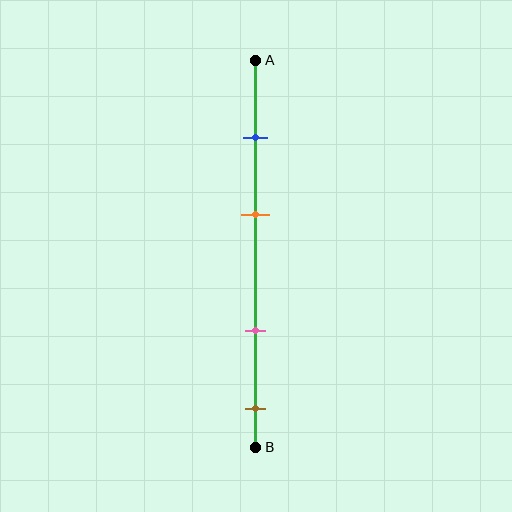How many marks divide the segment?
There are 4 marks dividing the segment.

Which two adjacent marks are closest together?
The blue and orange marks are the closest adjacent pair.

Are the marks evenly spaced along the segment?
No, the marks are not evenly spaced.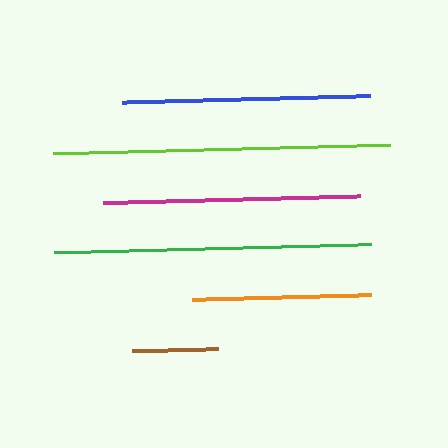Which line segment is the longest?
The lime line is the longest at approximately 336 pixels.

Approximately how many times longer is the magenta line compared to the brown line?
The magenta line is approximately 3.0 times the length of the brown line.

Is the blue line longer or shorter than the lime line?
The lime line is longer than the blue line.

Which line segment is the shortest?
The brown line is the shortest at approximately 86 pixels.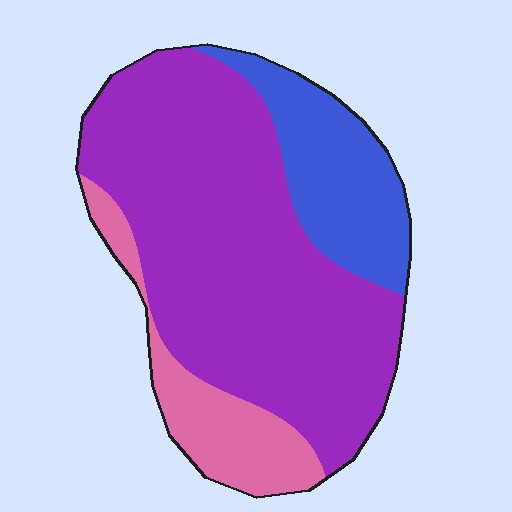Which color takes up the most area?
Purple, at roughly 65%.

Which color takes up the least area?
Pink, at roughly 15%.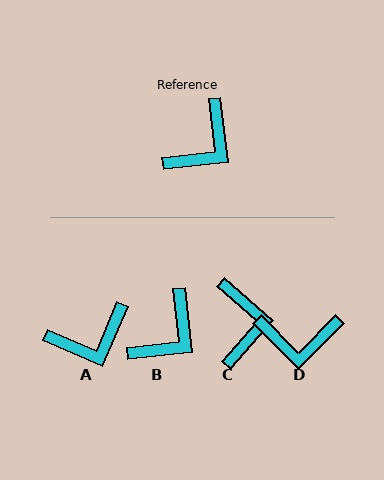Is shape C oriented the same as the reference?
No, it is off by about 43 degrees.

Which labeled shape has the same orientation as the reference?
B.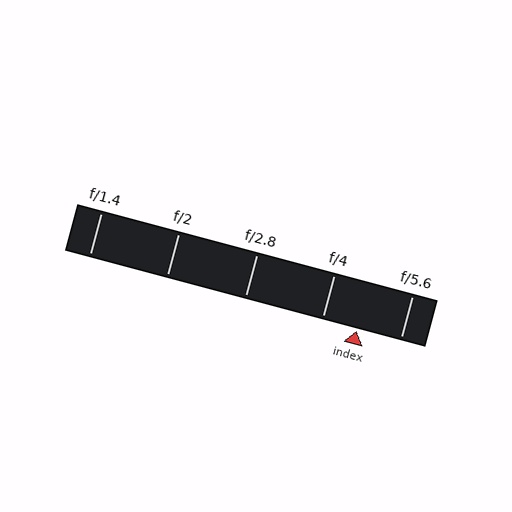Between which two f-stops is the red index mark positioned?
The index mark is between f/4 and f/5.6.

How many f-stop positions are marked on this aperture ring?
There are 5 f-stop positions marked.